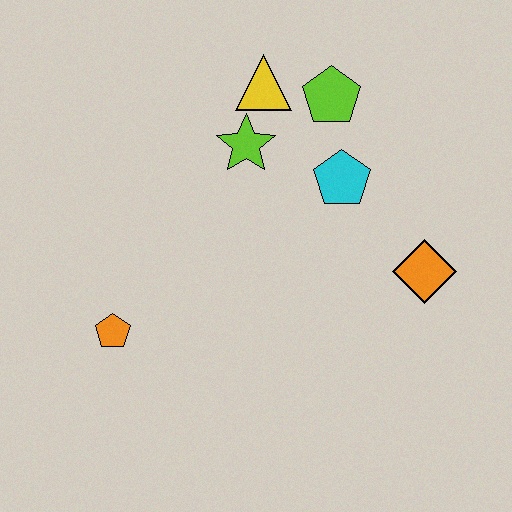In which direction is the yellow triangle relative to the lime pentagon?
The yellow triangle is to the left of the lime pentagon.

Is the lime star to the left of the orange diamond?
Yes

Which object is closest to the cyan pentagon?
The lime pentagon is closest to the cyan pentagon.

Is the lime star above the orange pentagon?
Yes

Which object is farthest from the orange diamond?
The orange pentagon is farthest from the orange diamond.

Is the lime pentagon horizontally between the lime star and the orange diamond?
Yes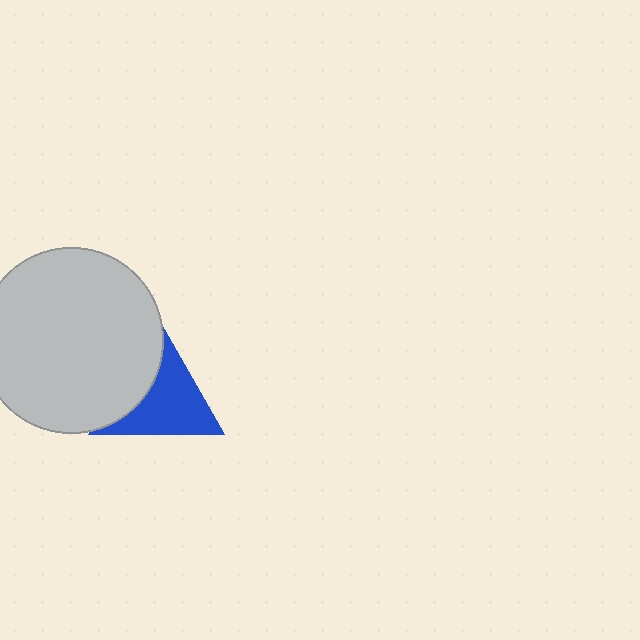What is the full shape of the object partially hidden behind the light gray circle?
The partially hidden object is a blue triangle.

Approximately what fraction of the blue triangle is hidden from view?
Roughly 37% of the blue triangle is hidden behind the light gray circle.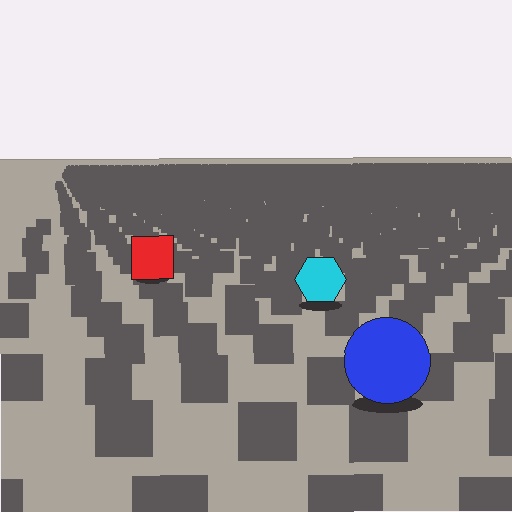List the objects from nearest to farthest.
From nearest to farthest: the blue circle, the cyan hexagon, the red square.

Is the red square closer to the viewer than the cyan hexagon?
No. The cyan hexagon is closer — you can tell from the texture gradient: the ground texture is coarser near it.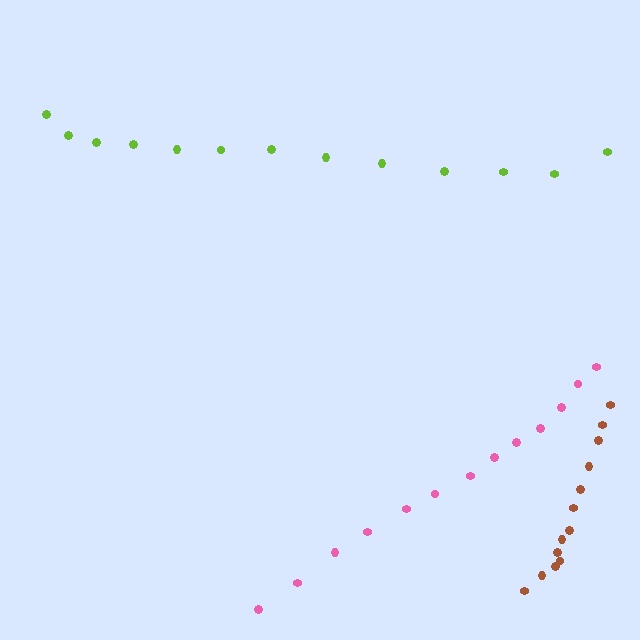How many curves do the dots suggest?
There are 3 distinct paths.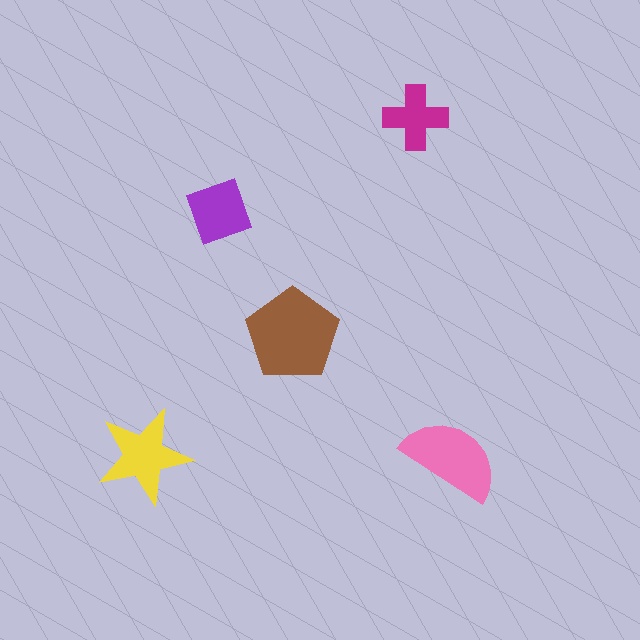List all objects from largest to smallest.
The brown pentagon, the pink semicircle, the yellow star, the purple diamond, the magenta cross.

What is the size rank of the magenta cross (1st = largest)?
5th.